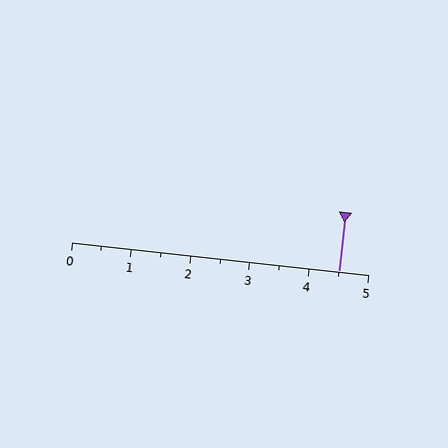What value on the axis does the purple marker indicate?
The marker indicates approximately 4.5.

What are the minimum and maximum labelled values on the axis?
The axis runs from 0 to 5.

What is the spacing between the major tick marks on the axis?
The major ticks are spaced 1 apart.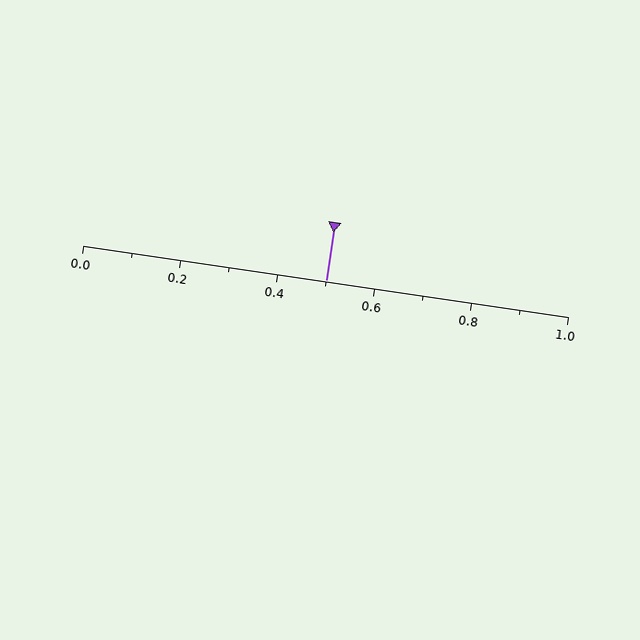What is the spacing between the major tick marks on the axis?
The major ticks are spaced 0.2 apart.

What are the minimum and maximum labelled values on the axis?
The axis runs from 0.0 to 1.0.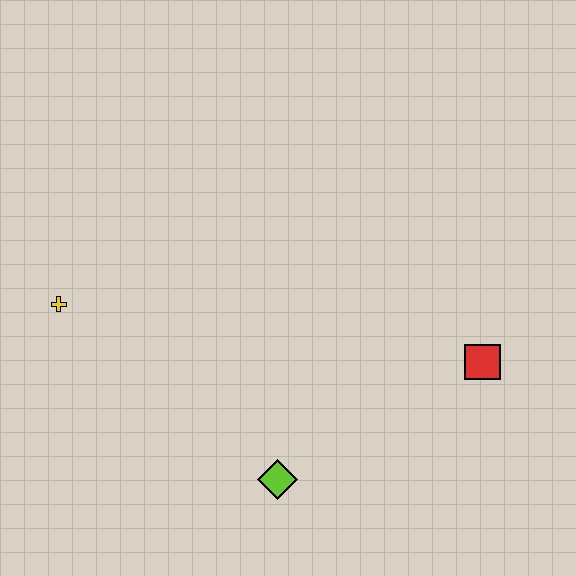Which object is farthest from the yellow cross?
The red square is farthest from the yellow cross.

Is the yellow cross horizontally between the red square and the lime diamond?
No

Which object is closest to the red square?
The lime diamond is closest to the red square.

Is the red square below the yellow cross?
Yes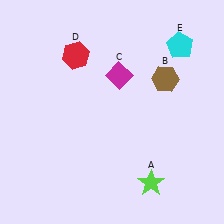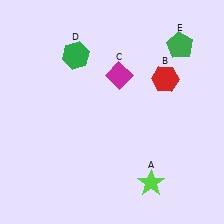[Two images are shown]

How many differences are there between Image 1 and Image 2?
There are 3 differences between the two images.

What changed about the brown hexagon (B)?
In Image 1, B is brown. In Image 2, it changed to red.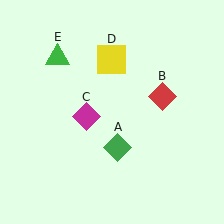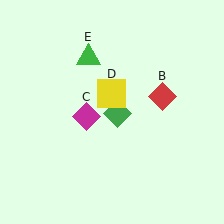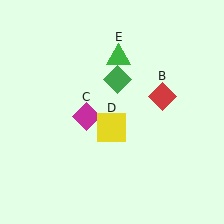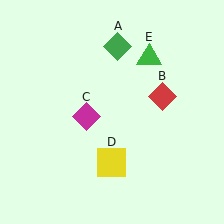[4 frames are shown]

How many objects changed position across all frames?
3 objects changed position: green diamond (object A), yellow square (object D), green triangle (object E).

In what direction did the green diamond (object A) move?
The green diamond (object A) moved up.